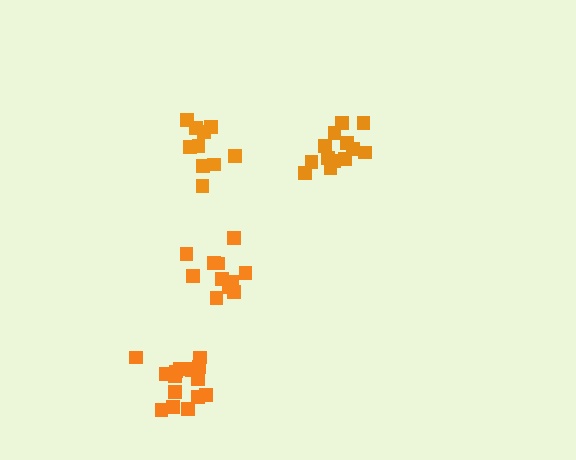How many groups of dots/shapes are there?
There are 4 groups.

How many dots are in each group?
Group 1: 12 dots, Group 2: 13 dots, Group 3: 10 dots, Group 4: 16 dots (51 total).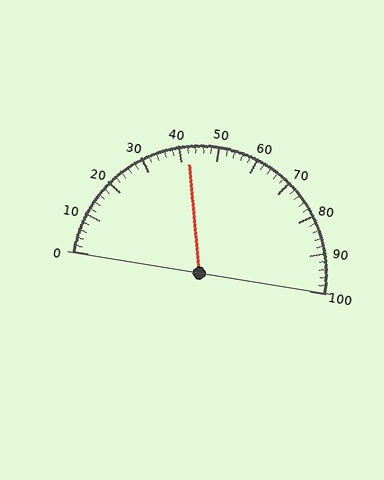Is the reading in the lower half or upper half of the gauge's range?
The reading is in the lower half of the range (0 to 100).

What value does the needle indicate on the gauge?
The needle indicates approximately 42.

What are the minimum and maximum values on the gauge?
The gauge ranges from 0 to 100.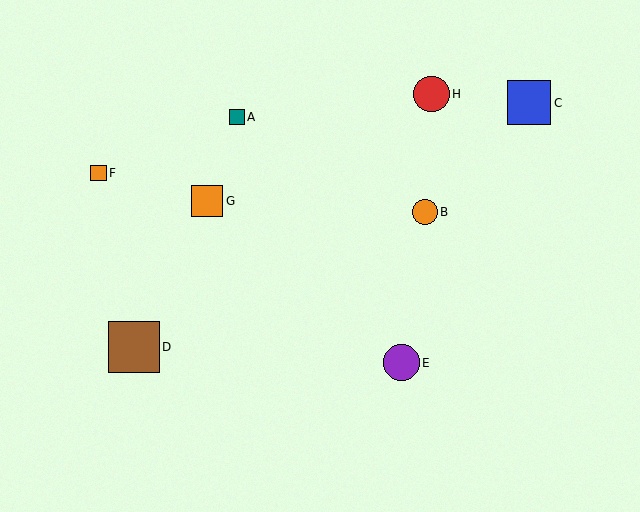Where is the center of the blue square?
The center of the blue square is at (529, 103).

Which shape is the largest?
The brown square (labeled D) is the largest.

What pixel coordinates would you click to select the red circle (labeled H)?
Click at (432, 94) to select the red circle H.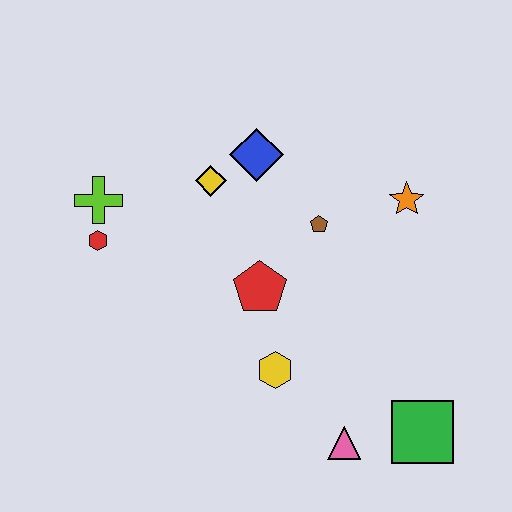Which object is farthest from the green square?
The lime cross is farthest from the green square.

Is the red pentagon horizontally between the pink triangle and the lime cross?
Yes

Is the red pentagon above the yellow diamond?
No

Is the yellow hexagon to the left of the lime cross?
No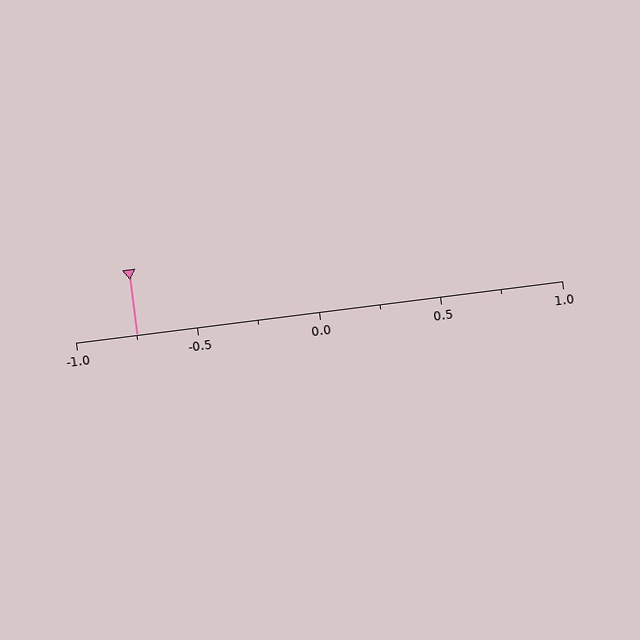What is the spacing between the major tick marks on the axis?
The major ticks are spaced 0.5 apart.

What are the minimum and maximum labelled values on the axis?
The axis runs from -1.0 to 1.0.